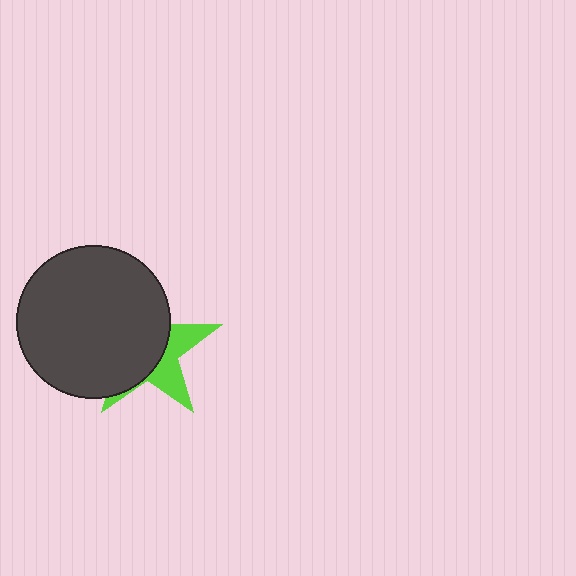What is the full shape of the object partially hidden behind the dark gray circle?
The partially hidden object is a lime star.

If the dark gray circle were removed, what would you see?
You would see the complete lime star.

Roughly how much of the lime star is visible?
A small part of it is visible (roughly 35%).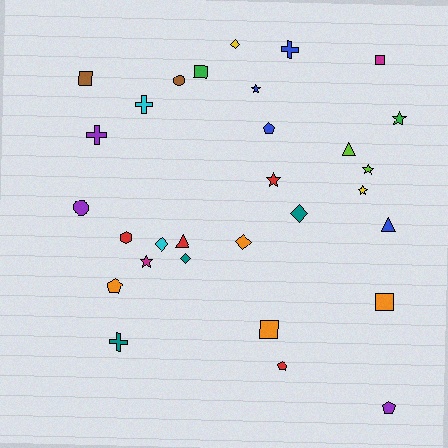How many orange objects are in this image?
There are 4 orange objects.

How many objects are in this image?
There are 30 objects.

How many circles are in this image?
There are 2 circles.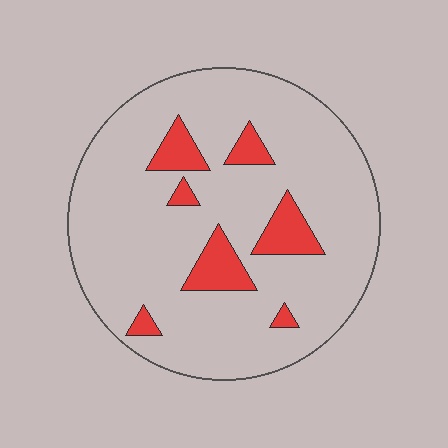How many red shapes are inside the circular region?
7.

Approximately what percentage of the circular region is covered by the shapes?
Approximately 15%.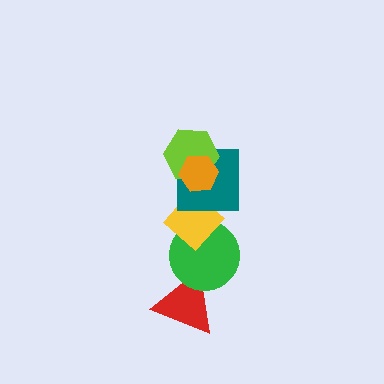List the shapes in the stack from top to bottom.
From top to bottom: the orange hexagon, the lime hexagon, the teal square, the yellow diamond, the green circle, the red triangle.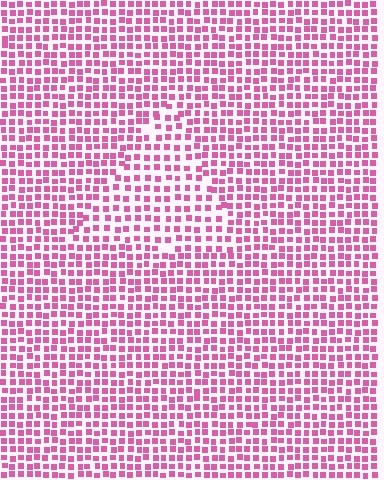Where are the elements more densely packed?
The elements are more densely packed outside the triangle boundary.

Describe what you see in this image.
The image contains small pink elements arranged at two different densities. A triangle-shaped region is visible where the elements are less densely packed than the surrounding area.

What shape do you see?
I see a triangle.